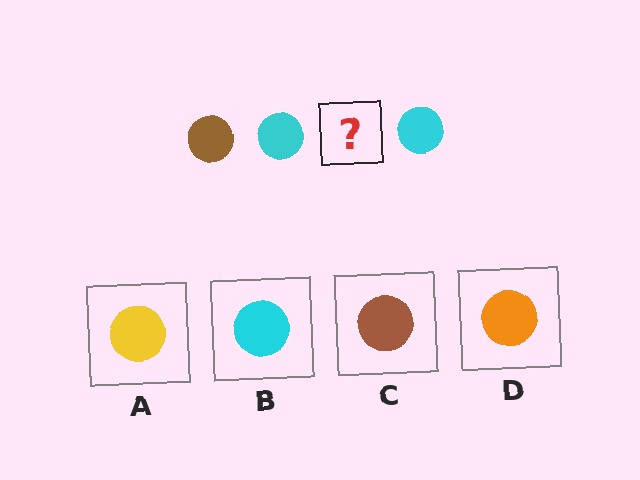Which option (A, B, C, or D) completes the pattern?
C.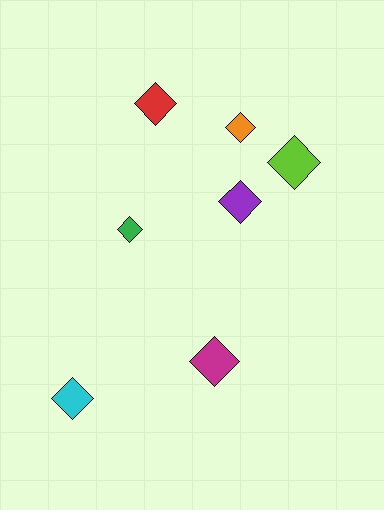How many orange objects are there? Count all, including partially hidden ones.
There is 1 orange object.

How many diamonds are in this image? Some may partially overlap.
There are 7 diamonds.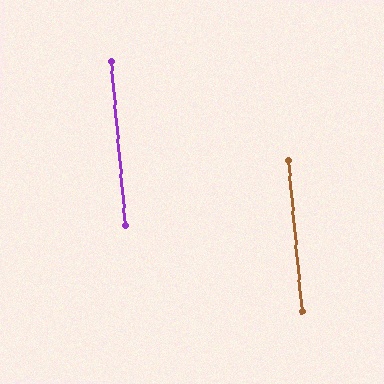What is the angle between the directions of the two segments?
Approximately 0 degrees.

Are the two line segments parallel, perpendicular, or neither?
Parallel — their directions differ by only 0.3°.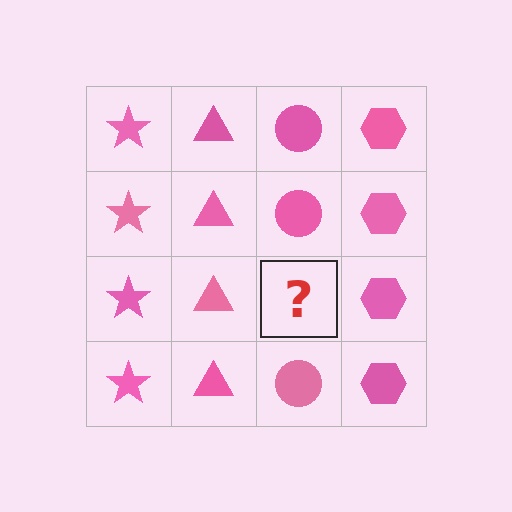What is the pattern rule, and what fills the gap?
The rule is that each column has a consistent shape. The gap should be filled with a pink circle.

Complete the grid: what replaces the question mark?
The question mark should be replaced with a pink circle.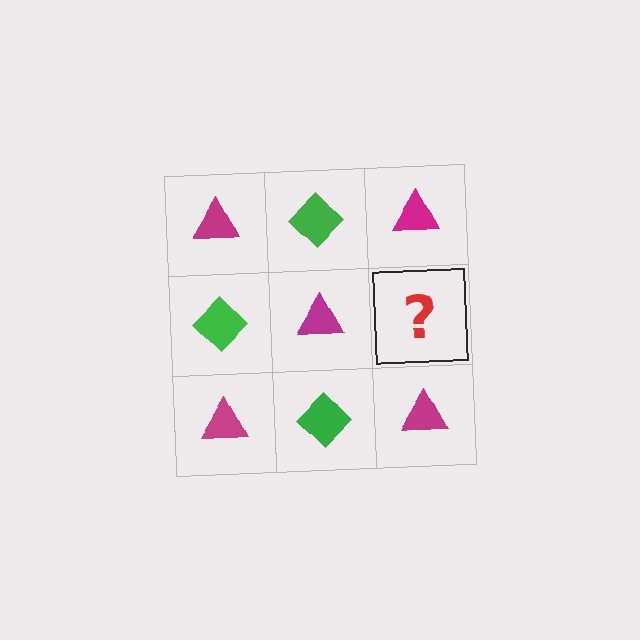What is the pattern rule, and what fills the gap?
The rule is that it alternates magenta triangle and green diamond in a checkerboard pattern. The gap should be filled with a green diamond.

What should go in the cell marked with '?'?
The missing cell should contain a green diamond.